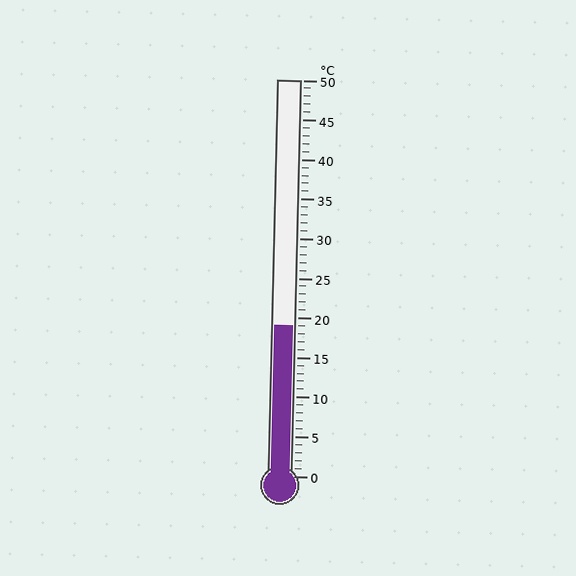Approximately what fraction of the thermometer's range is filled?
The thermometer is filled to approximately 40% of its range.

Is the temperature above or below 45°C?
The temperature is below 45°C.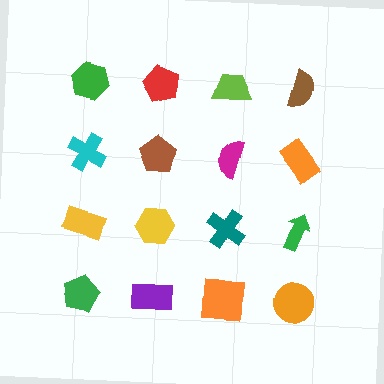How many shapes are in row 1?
4 shapes.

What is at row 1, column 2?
A red pentagon.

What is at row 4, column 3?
An orange square.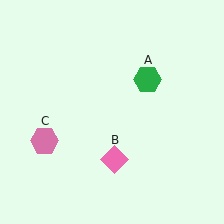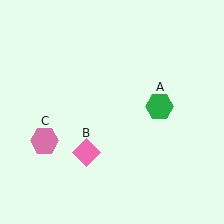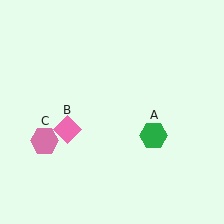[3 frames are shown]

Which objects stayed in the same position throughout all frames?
Pink hexagon (object C) remained stationary.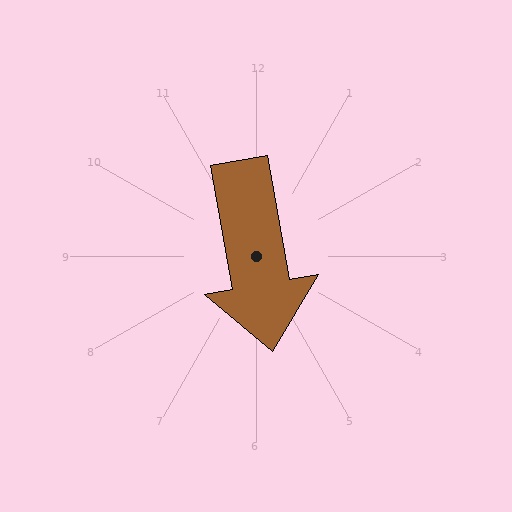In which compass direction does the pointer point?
South.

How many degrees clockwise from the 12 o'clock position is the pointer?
Approximately 170 degrees.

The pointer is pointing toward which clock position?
Roughly 6 o'clock.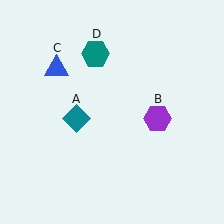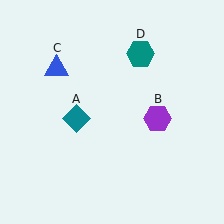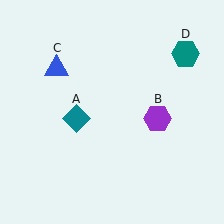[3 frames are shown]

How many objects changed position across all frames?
1 object changed position: teal hexagon (object D).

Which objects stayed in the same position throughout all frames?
Teal diamond (object A) and purple hexagon (object B) and blue triangle (object C) remained stationary.